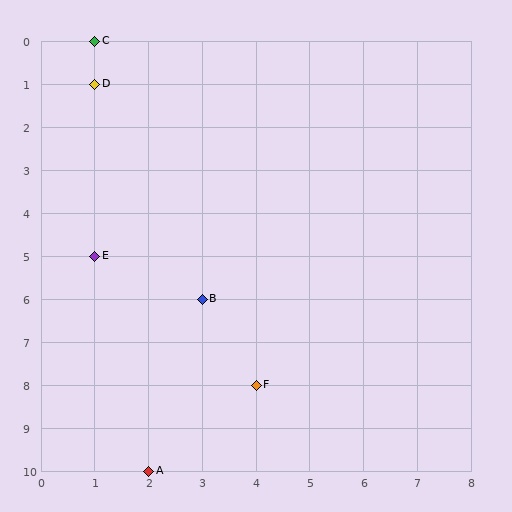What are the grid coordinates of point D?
Point D is at grid coordinates (1, 1).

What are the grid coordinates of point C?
Point C is at grid coordinates (1, 0).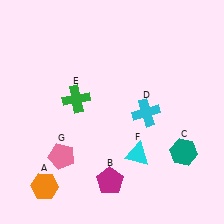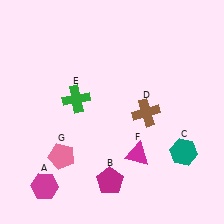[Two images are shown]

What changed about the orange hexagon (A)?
In Image 1, A is orange. In Image 2, it changed to magenta.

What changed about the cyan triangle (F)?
In Image 1, F is cyan. In Image 2, it changed to magenta.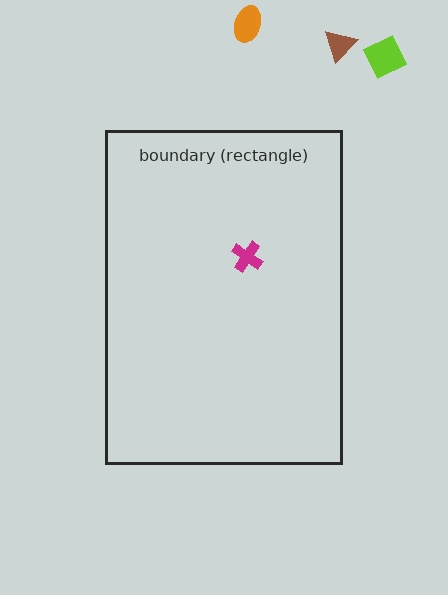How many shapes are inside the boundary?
1 inside, 3 outside.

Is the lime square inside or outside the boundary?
Outside.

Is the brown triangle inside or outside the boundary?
Outside.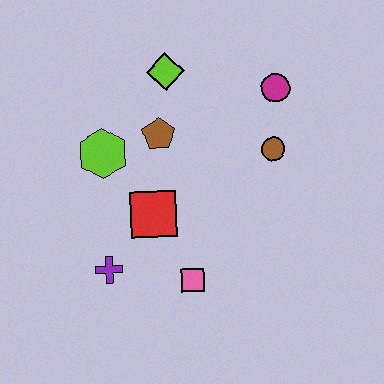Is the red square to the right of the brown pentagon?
No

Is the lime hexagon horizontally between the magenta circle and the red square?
No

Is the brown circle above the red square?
Yes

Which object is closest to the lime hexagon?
The brown pentagon is closest to the lime hexagon.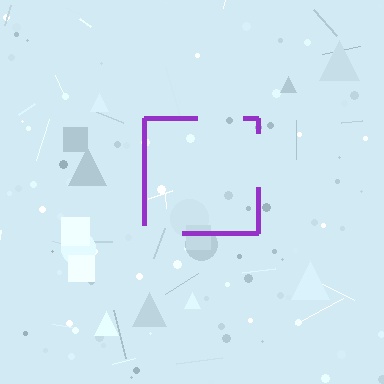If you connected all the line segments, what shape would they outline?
They would outline a square.